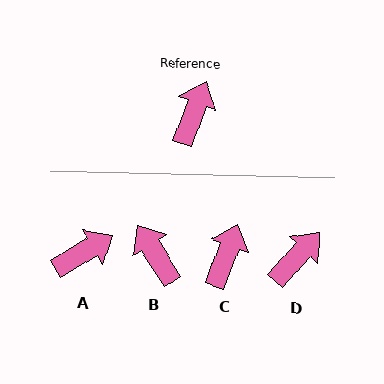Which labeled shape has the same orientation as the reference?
C.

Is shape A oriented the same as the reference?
No, it is off by about 39 degrees.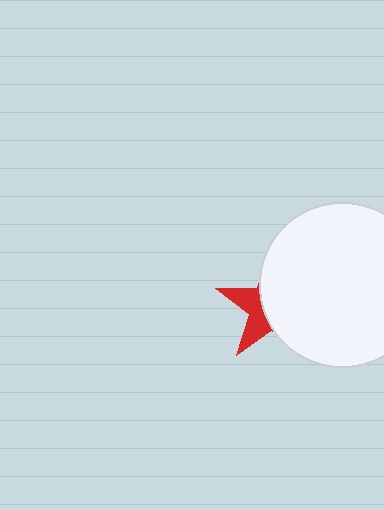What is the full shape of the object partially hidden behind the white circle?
The partially hidden object is a red star.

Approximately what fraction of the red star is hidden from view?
Roughly 65% of the red star is hidden behind the white circle.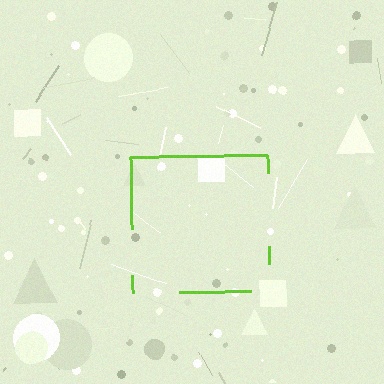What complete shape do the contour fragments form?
The contour fragments form a square.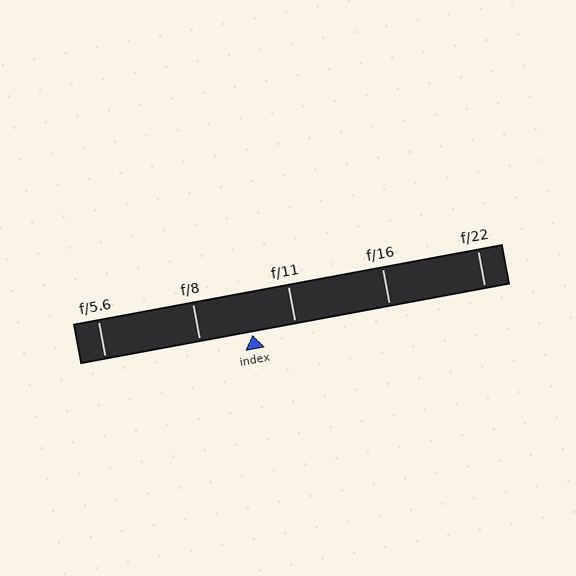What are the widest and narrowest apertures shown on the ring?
The widest aperture shown is f/5.6 and the narrowest is f/22.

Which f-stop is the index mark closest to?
The index mark is closest to f/11.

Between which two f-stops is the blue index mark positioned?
The index mark is between f/8 and f/11.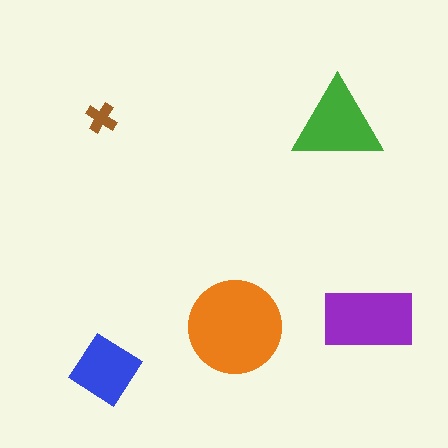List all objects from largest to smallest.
The orange circle, the purple rectangle, the green triangle, the blue diamond, the brown cross.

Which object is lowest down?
The blue diamond is bottommost.